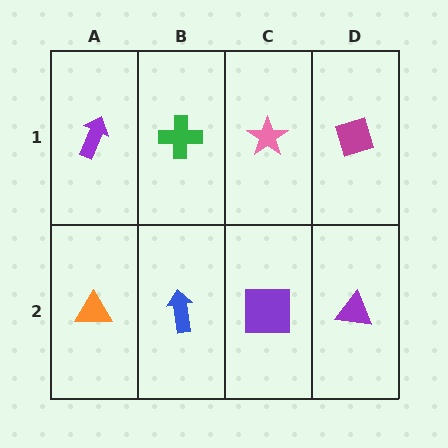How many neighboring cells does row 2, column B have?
3.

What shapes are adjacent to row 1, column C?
A purple square (row 2, column C), a green cross (row 1, column B), a magenta diamond (row 1, column D).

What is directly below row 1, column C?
A purple square.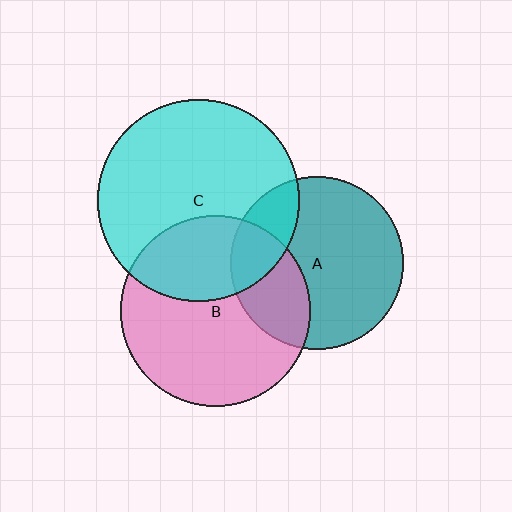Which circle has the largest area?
Circle C (cyan).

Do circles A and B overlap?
Yes.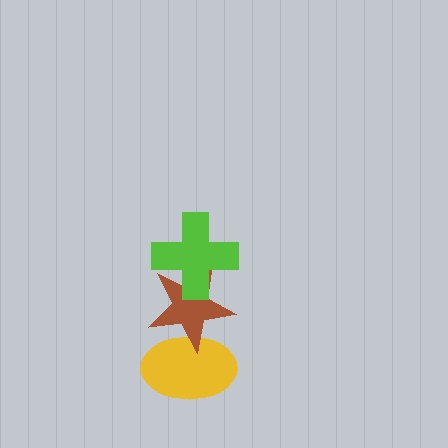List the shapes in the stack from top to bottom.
From top to bottom: the lime cross, the brown star, the yellow ellipse.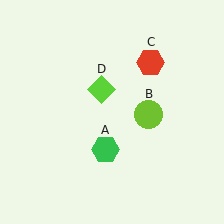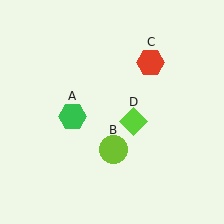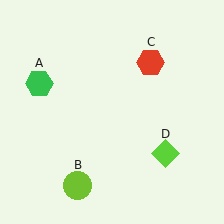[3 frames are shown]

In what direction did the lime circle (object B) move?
The lime circle (object B) moved down and to the left.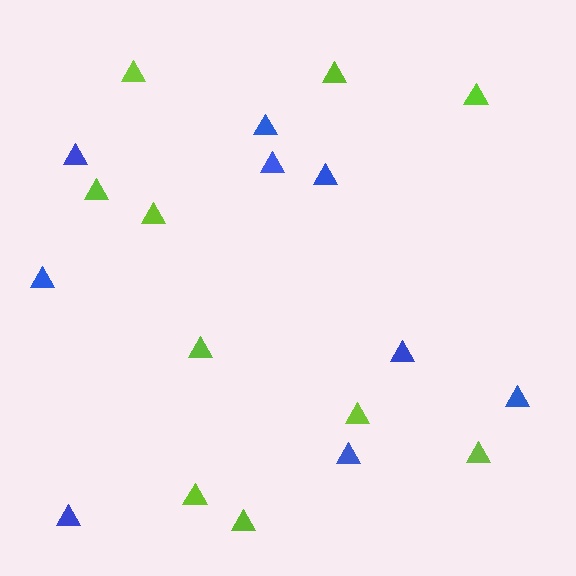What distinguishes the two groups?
There are 2 groups: one group of blue triangles (9) and one group of lime triangles (10).